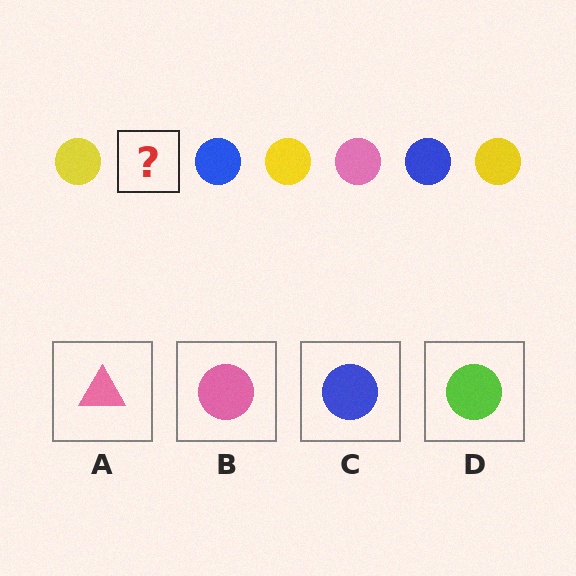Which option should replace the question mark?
Option B.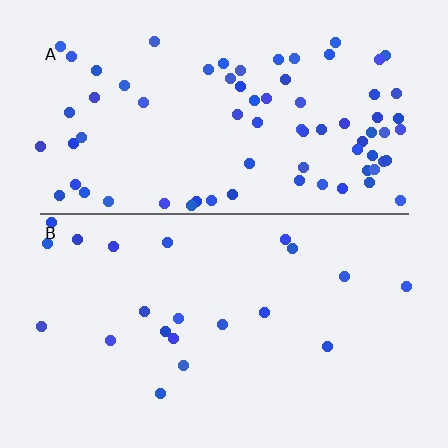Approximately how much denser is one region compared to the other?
Approximately 3.5× — region A over region B.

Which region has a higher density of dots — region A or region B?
A (the top).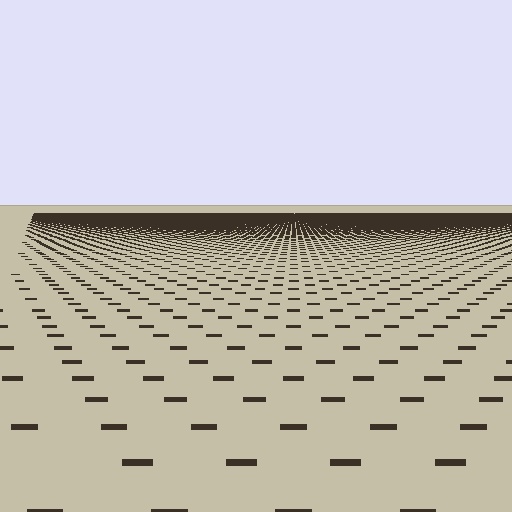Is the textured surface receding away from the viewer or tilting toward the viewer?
The surface is receding away from the viewer. Texture elements get smaller and denser toward the top.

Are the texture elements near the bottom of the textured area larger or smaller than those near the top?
Larger. Near the bottom, elements are closer to the viewer and appear at a bigger on-screen size.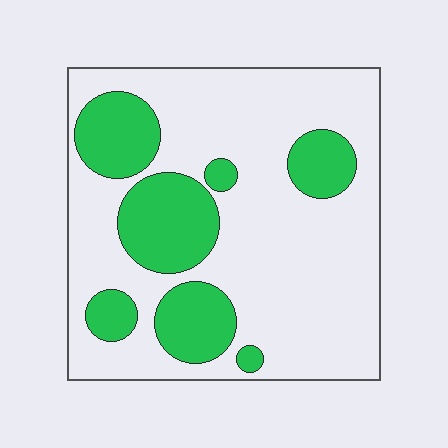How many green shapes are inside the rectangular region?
7.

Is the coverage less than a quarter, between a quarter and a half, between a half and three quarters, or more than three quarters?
Between a quarter and a half.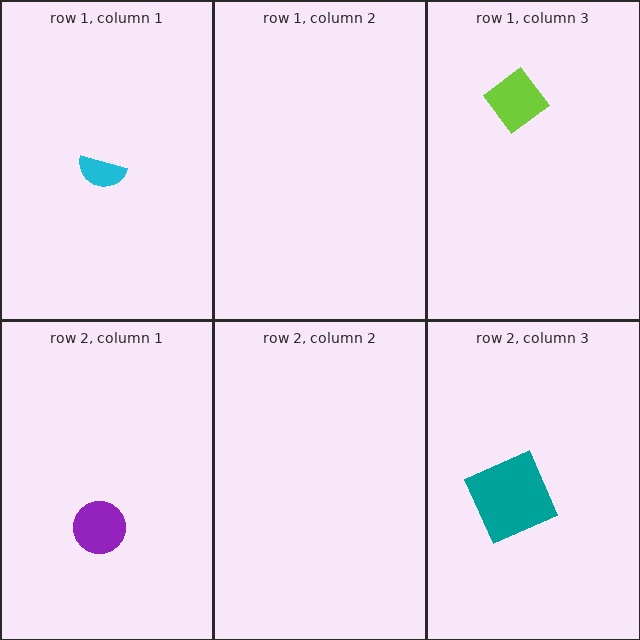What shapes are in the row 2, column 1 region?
The purple circle.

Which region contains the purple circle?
The row 2, column 1 region.